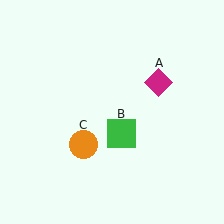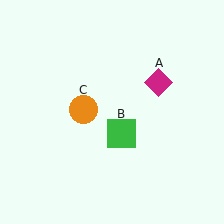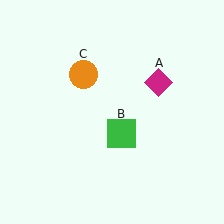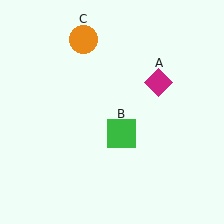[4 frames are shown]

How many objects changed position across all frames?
1 object changed position: orange circle (object C).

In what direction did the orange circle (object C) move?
The orange circle (object C) moved up.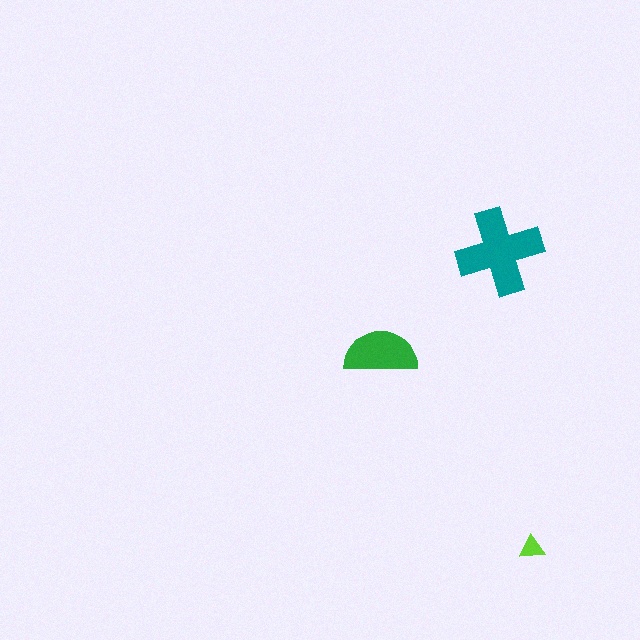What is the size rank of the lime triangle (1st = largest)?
3rd.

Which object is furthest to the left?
The green semicircle is leftmost.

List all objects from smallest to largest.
The lime triangle, the green semicircle, the teal cross.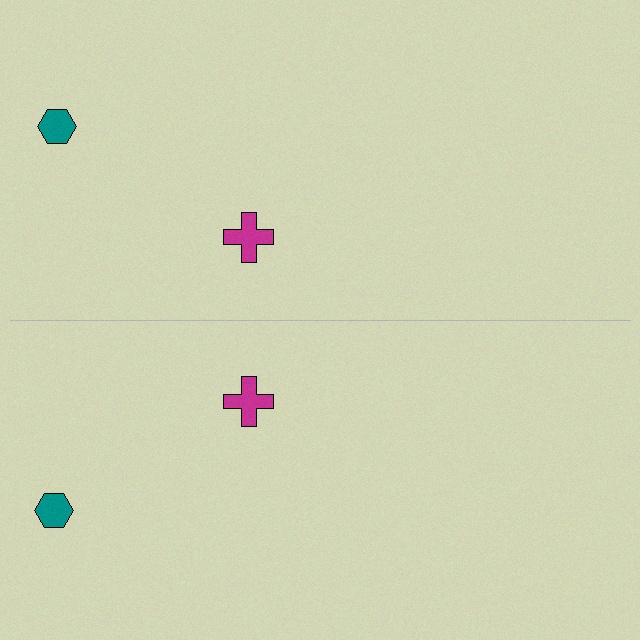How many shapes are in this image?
There are 4 shapes in this image.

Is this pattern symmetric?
Yes, this pattern has bilateral (reflection) symmetry.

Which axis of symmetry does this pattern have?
The pattern has a horizontal axis of symmetry running through the center of the image.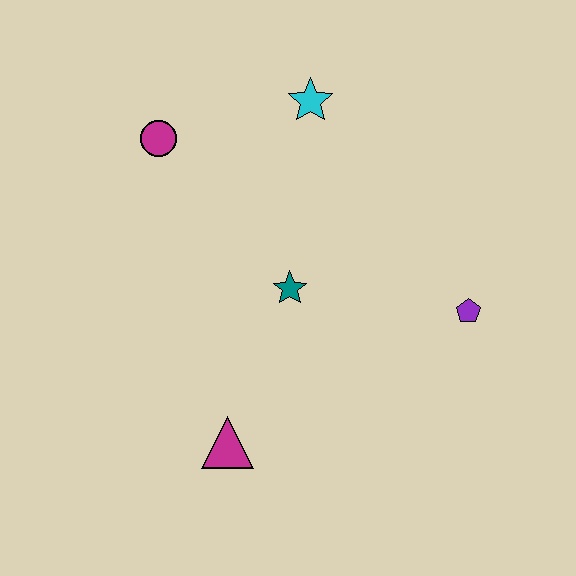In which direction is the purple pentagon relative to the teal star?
The purple pentagon is to the right of the teal star.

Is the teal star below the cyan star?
Yes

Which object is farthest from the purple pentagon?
The magenta circle is farthest from the purple pentagon.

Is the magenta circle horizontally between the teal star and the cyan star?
No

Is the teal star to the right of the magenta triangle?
Yes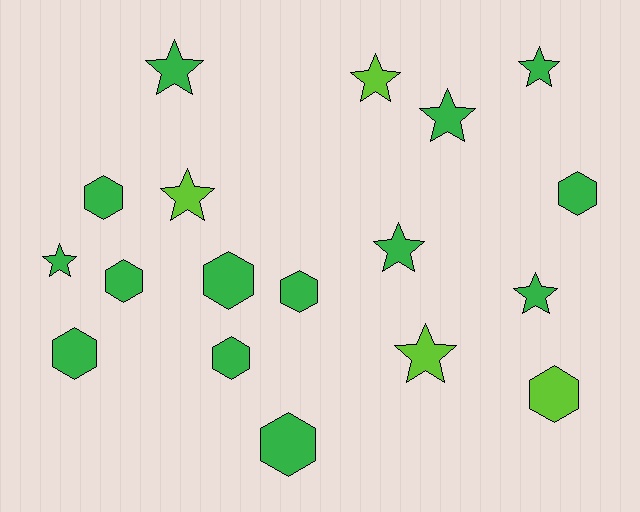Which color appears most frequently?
Green, with 14 objects.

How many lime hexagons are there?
There is 1 lime hexagon.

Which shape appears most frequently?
Star, with 9 objects.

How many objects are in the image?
There are 18 objects.